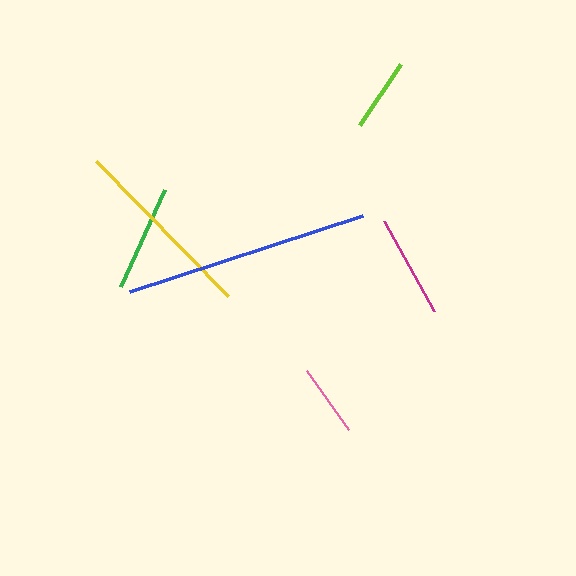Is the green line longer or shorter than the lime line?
The green line is longer than the lime line.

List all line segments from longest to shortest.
From longest to shortest: blue, yellow, green, magenta, lime, pink.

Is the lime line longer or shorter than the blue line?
The blue line is longer than the lime line.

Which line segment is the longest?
The blue line is the longest at approximately 245 pixels.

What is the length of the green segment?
The green segment is approximately 106 pixels long.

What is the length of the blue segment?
The blue segment is approximately 245 pixels long.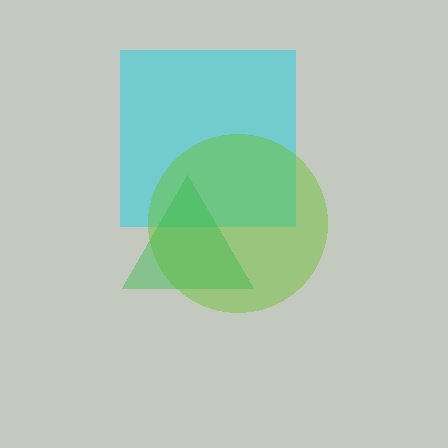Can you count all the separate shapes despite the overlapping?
Yes, there are 3 separate shapes.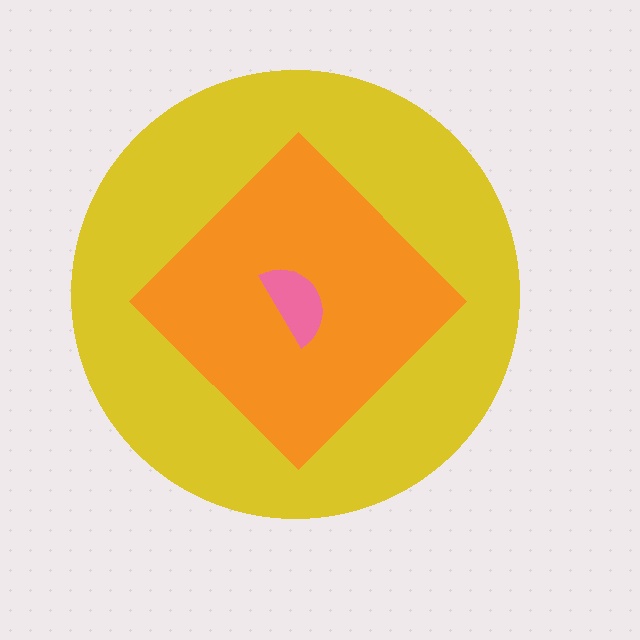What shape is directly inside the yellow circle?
The orange diamond.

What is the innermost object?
The pink semicircle.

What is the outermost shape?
The yellow circle.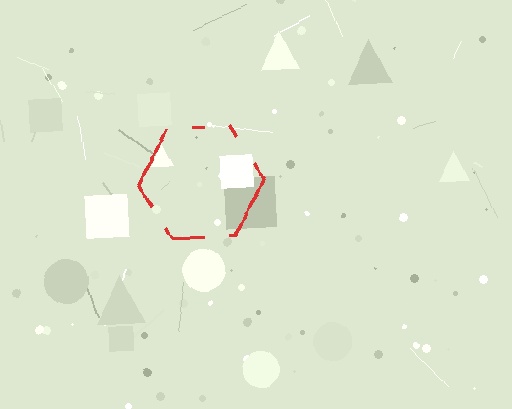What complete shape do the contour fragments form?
The contour fragments form a hexagon.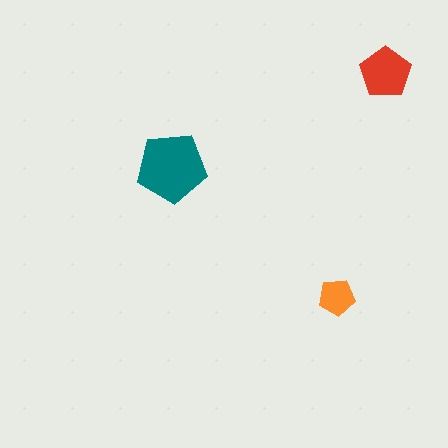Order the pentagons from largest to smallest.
the teal one, the red one, the orange one.